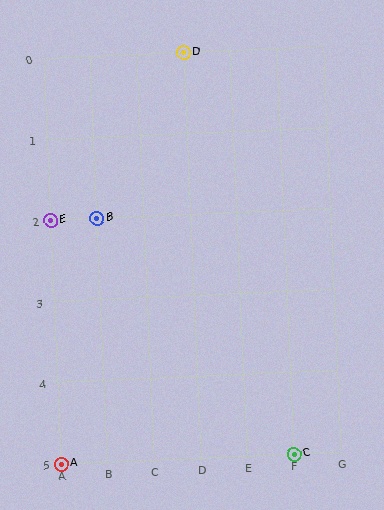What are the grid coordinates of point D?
Point D is at grid coordinates (D, 0).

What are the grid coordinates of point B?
Point B is at grid coordinates (B, 2).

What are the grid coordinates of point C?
Point C is at grid coordinates (F, 5).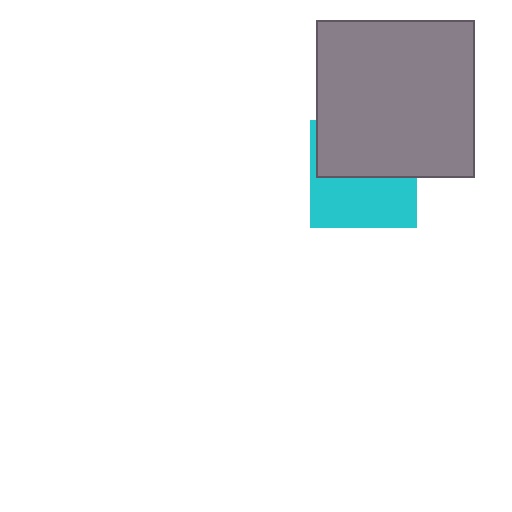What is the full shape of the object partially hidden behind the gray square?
The partially hidden object is a cyan square.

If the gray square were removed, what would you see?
You would see the complete cyan square.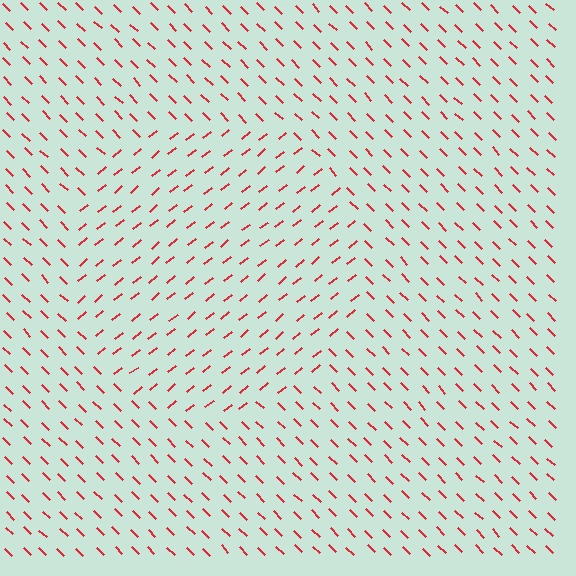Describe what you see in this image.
The image is filled with small red line segments. A circle region in the image has lines oriented differently from the surrounding lines, creating a visible texture boundary.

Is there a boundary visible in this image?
Yes, there is a texture boundary formed by a change in line orientation.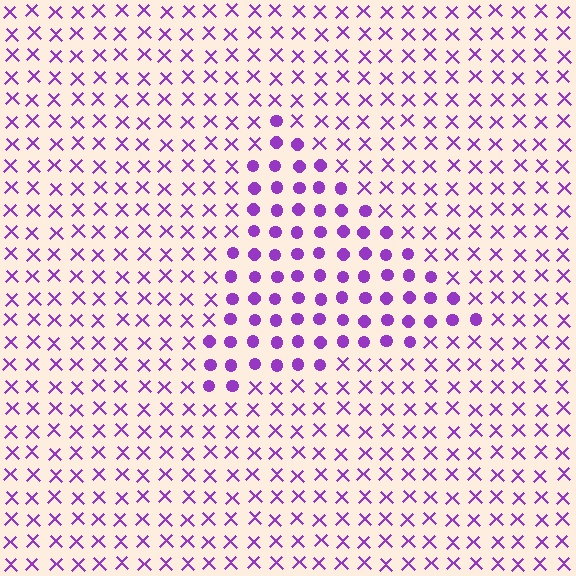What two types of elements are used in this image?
The image uses circles inside the triangle region and X marks outside it.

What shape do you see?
I see a triangle.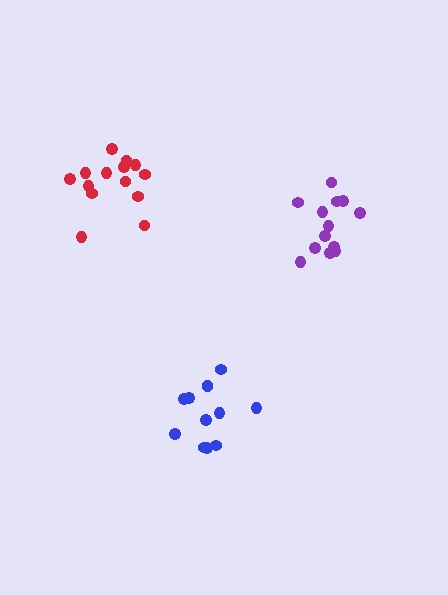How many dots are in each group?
Group 1: 13 dots, Group 2: 12 dots, Group 3: 14 dots (39 total).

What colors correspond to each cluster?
The clusters are colored: purple, blue, red.